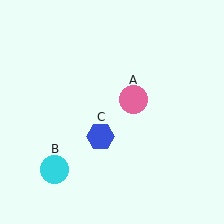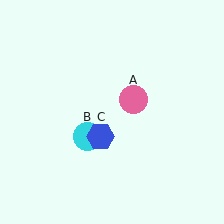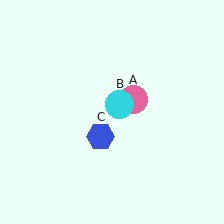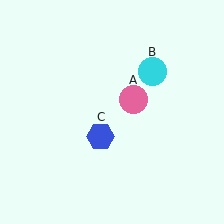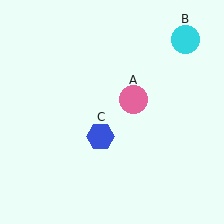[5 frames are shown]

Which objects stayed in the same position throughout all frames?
Pink circle (object A) and blue hexagon (object C) remained stationary.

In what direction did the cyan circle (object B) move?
The cyan circle (object B) moved up and to the right.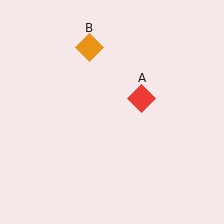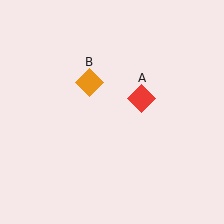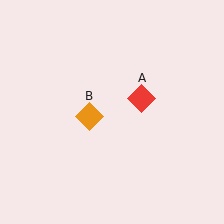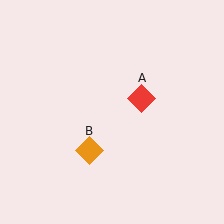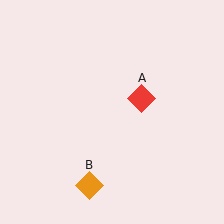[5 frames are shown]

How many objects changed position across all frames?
1 object changed position: orange diamond (object B).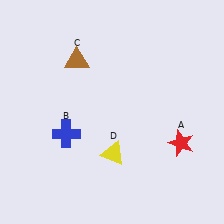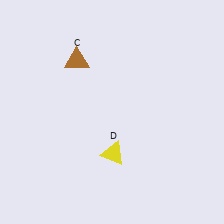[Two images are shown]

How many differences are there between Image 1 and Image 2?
There are 2 differences between the two images.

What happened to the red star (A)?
The red star (A) was removed in Image 2. It was in the bottom-right area of Image 1.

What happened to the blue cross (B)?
The blue cross (B) was removed in Image 2. It was in the bottom-left area of Image 1.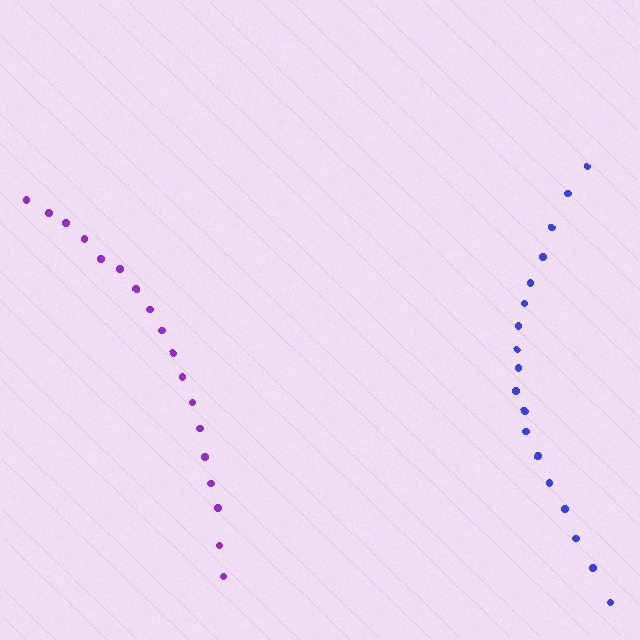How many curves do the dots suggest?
There are 2 distinct paths.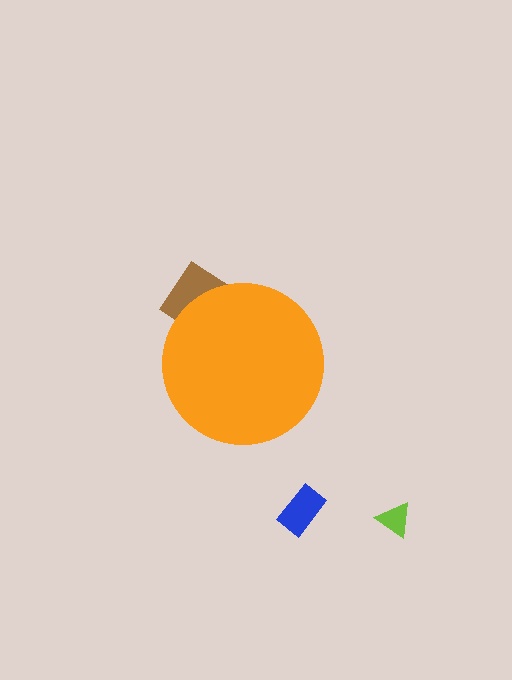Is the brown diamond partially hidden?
Yes, the brown diamond is partially hidden behind the orange circle.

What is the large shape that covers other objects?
An orange circle.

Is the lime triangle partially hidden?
No, the lime triangle is fully visible.